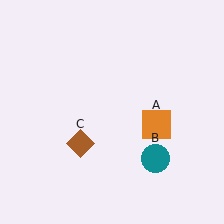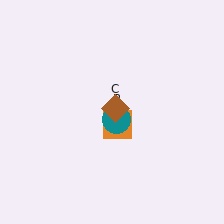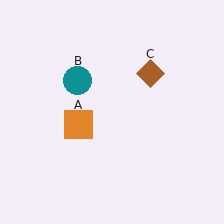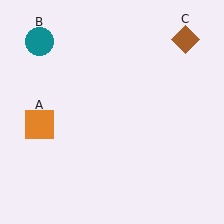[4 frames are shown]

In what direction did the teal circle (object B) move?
The teal circle (object B) moved up and to the left.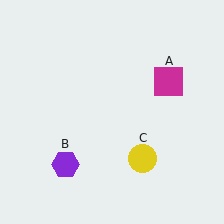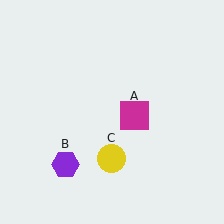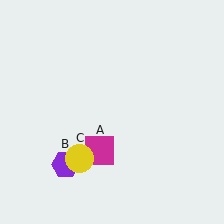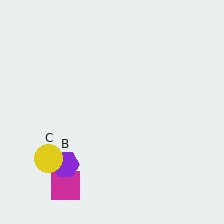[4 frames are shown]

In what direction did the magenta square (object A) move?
The magenta square (object A) moved down and to the left.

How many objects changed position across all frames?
2 objects changed position: magenta square (object A), yellow circle (object C).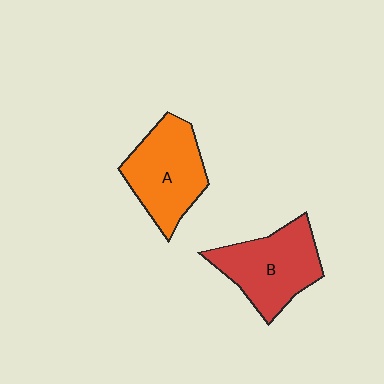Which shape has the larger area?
Shape B (red).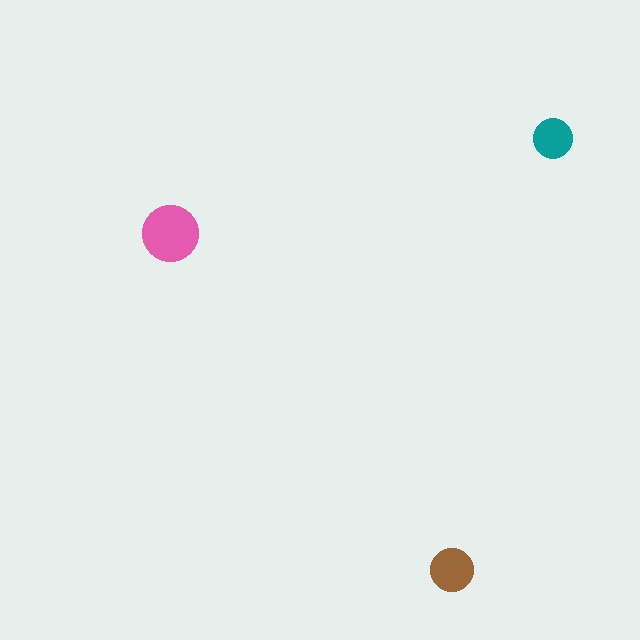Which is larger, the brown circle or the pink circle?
The pink one.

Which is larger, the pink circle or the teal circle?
The pink one.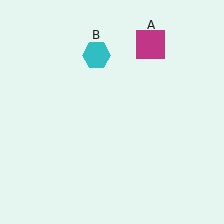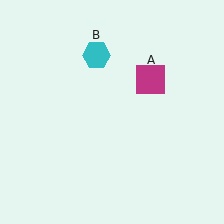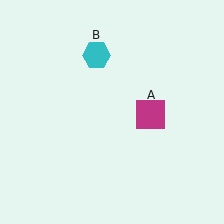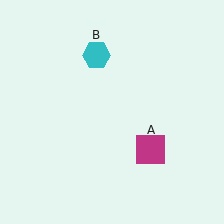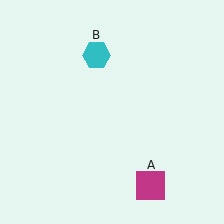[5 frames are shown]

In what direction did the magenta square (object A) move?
The magenta square (object A) moved down.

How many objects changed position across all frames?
1 object changed position: magenta square (object A).